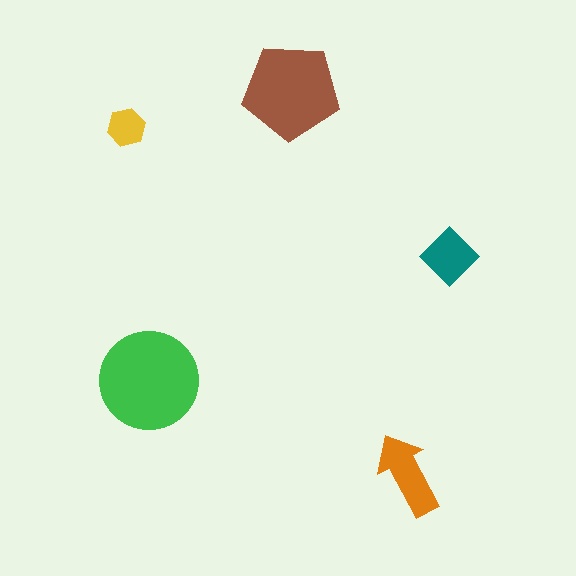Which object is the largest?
The green circle.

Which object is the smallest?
The yellow hexagon.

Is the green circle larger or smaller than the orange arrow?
Larger.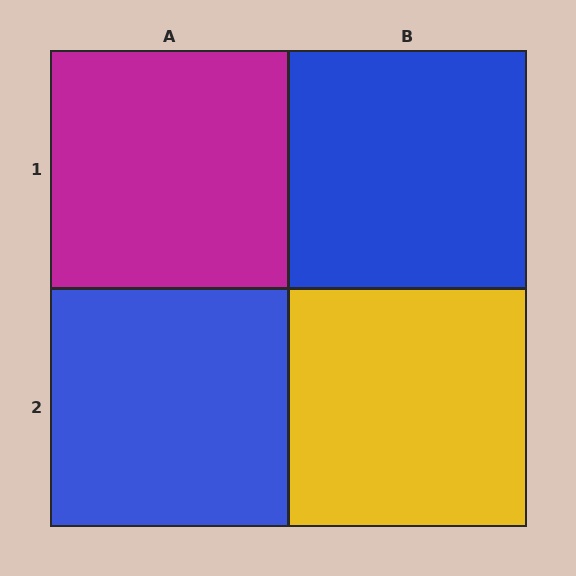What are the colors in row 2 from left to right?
Blue, yellow.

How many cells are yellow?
1 cell is yellow.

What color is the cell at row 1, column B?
Blue.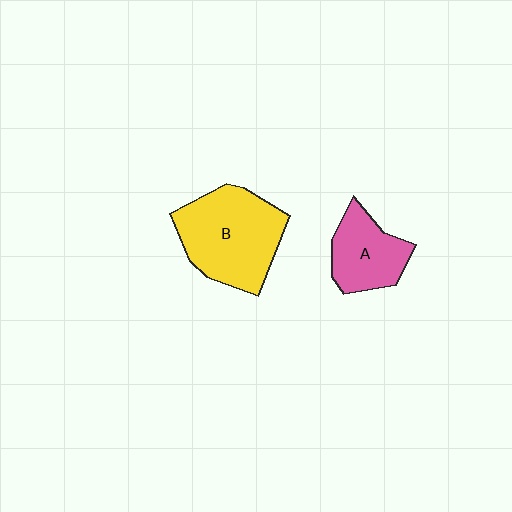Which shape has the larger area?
Shape B (yellow).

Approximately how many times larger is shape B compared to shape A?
Approximately 1.7 times.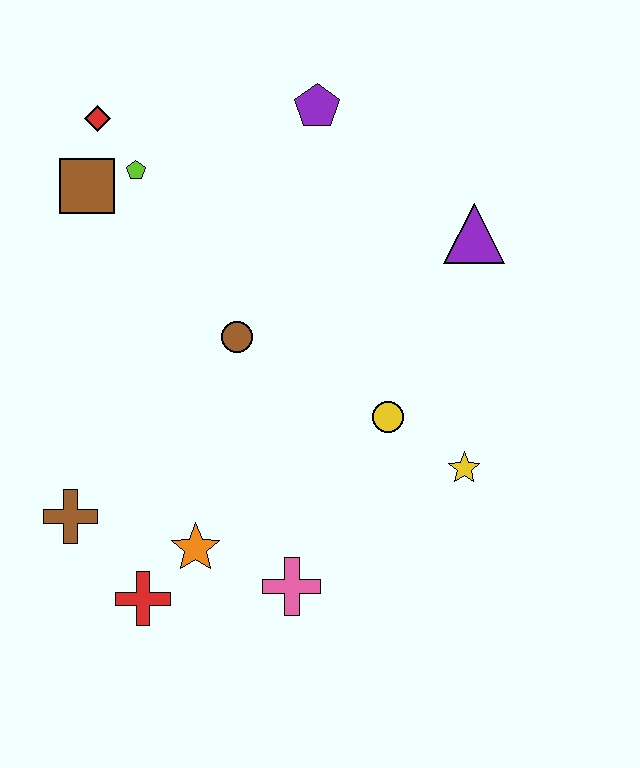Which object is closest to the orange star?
The red cross is closest to the orange star.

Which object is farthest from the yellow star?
The red diamond is farthest from the yellow star.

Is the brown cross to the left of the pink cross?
Yes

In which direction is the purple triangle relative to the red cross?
The purple triangle is above the red cross.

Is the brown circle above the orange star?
Yes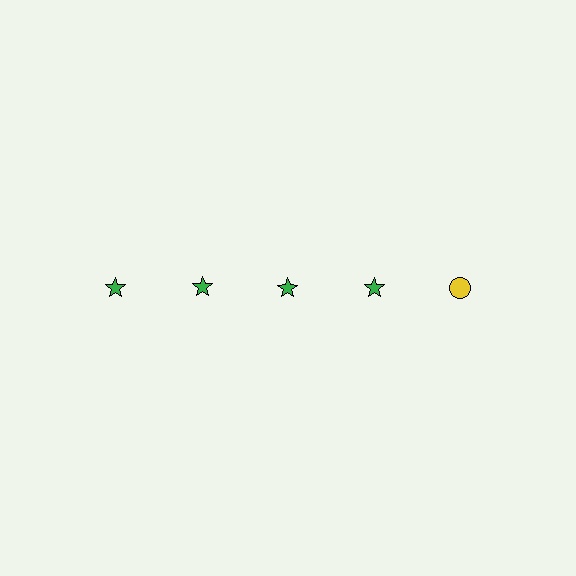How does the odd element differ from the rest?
It differs in both color (yellow instead of green) and shape (circle instead of star).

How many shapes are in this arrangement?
There are 5 shapes arranged in a grid pattern.